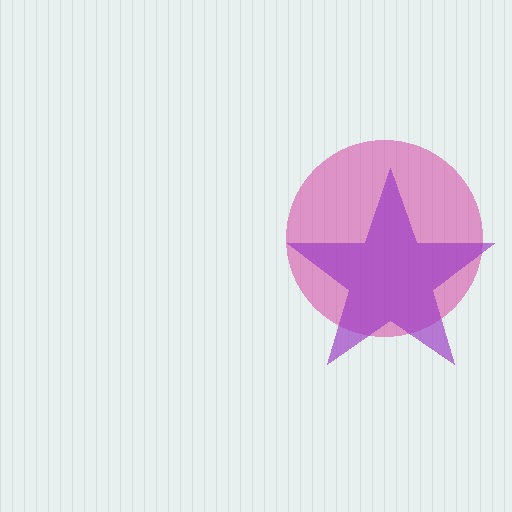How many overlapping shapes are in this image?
There are 2 overlapping shapes in the image.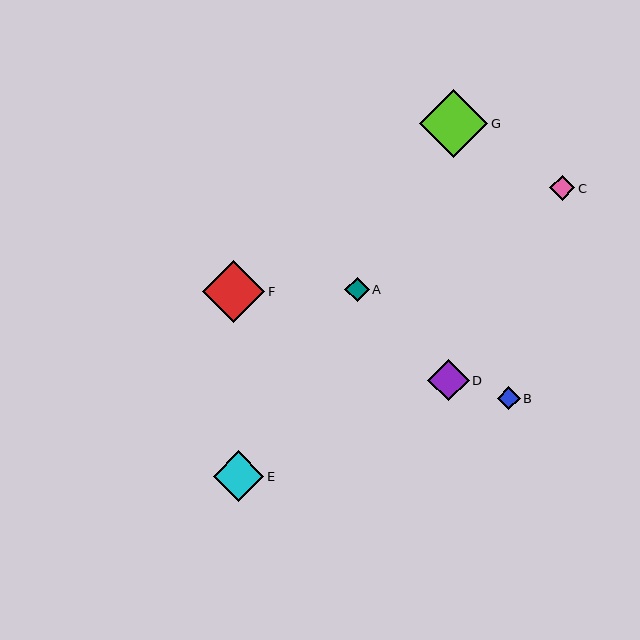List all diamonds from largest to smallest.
From largest to smallest: G, F, E, D, C, A, B.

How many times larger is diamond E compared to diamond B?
Diamond E is approximately 2.2 times the size of diamond B.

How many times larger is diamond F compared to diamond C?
Diamond F is approximately 2.5 times the size of diamond C.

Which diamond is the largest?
Diamond G is the largest with a size of approximately 68 pixels.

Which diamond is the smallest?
Diamond B is the smallest with a size of approximately 23 pixels.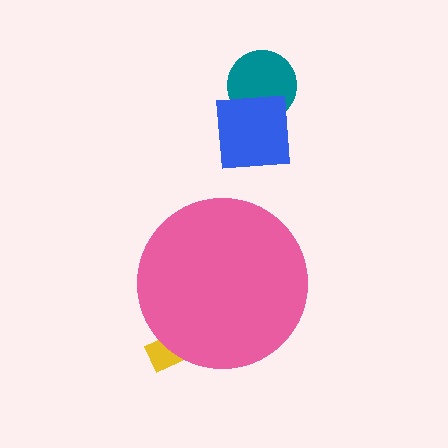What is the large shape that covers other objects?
A pink circle.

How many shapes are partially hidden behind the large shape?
1 shape is partially hidden.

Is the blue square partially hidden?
No, the blue square is fully visible.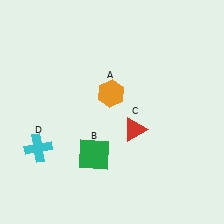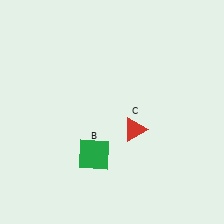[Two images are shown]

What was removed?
The cyan cross (D), the orange hexagon (A) were removed in Image 2.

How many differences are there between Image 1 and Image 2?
There are 2 differences between the two images.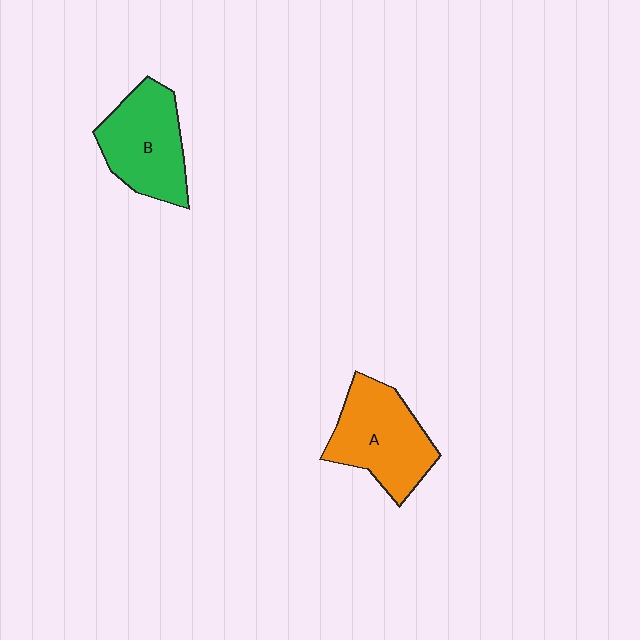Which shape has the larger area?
Shape A (orange).